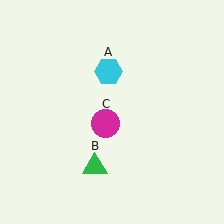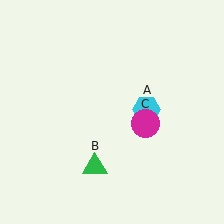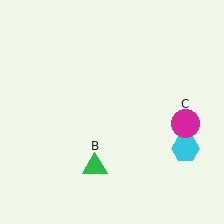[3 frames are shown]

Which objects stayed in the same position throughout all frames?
Green triangle (object B) remained stationary.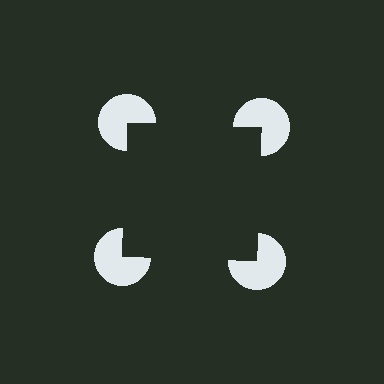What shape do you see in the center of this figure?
An illusory square — its edges are inferred from the aligned wedge cuts in the pac-man discs, not physically drawn.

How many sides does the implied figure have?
4 sides.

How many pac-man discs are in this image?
There are 4 — one at each vertex of the illusory square.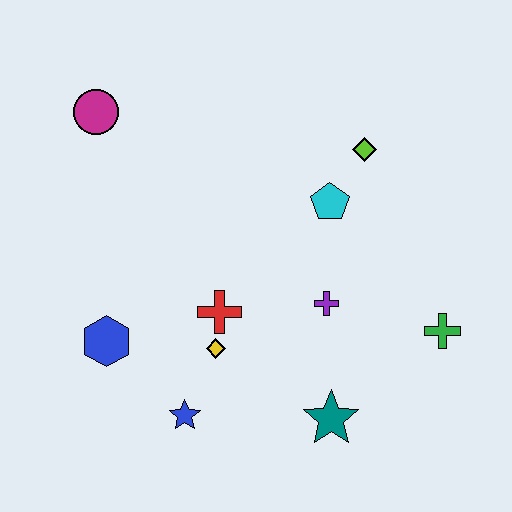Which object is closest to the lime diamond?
The cyan pentagon is closest to the lime diamond.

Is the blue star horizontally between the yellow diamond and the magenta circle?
Yes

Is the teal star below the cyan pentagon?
Yes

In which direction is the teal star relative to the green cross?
The teal star is to the left of the green cross.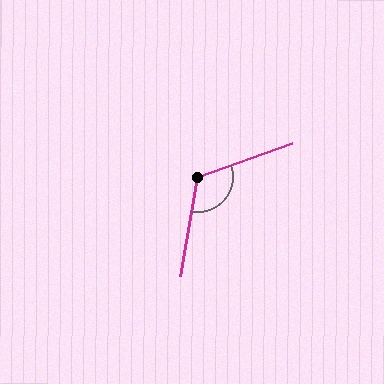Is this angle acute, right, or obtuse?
It is obtuse.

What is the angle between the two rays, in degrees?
Approximately 120 degrees.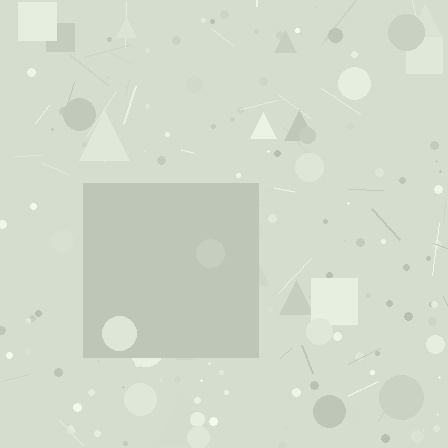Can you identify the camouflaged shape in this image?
The camouflaged shape is a square.